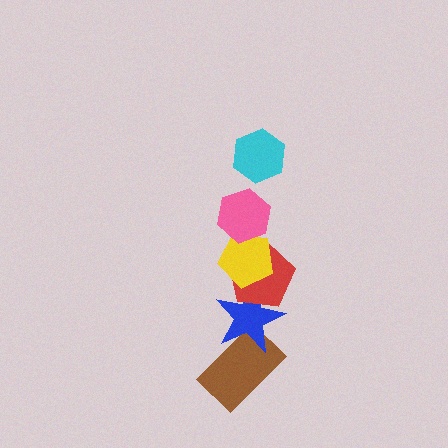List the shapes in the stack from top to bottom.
From top to bottom: the cyan hexagon, the pink hexagon, the yellow pentagon, the red pentagon, the blue star, the brown rectangle.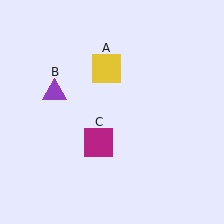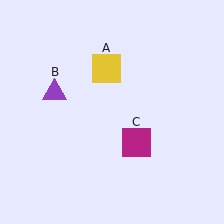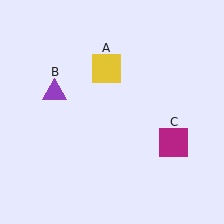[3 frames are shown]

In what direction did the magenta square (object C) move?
The magenta square (object C) moved right.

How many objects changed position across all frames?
1 object changed position: magenta square (object C).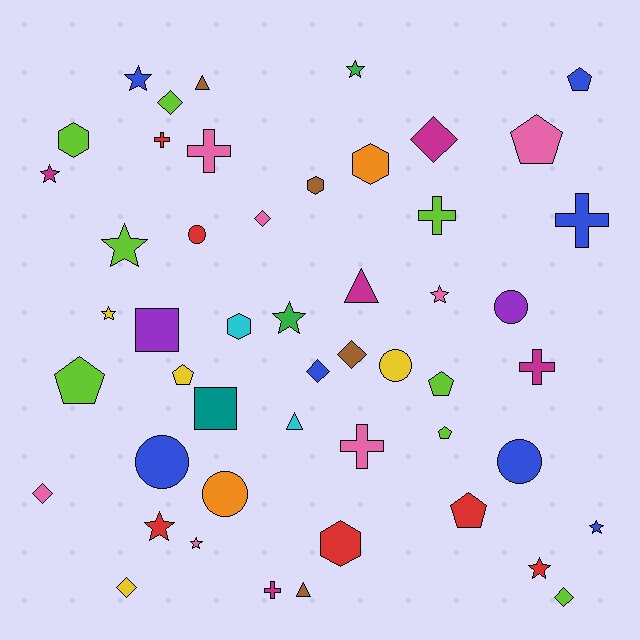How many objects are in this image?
There are 50 objects.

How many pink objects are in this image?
There are 7 pink objects.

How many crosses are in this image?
There are 7 crosses.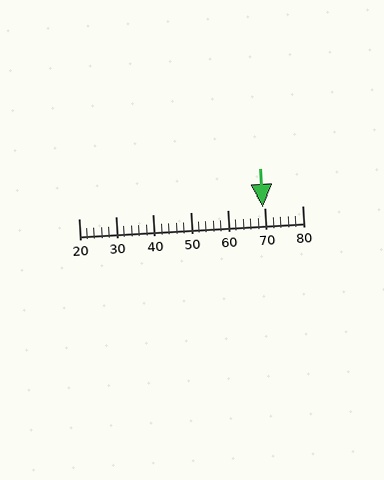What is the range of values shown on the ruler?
The ruler shows values from 20 to 80.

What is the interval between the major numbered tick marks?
The major tick marks are spaced 10 units apart.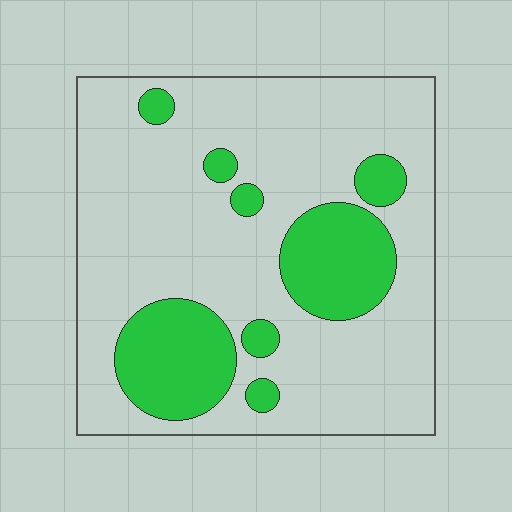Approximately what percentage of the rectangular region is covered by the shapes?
Approximately 25%.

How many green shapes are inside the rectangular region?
8.